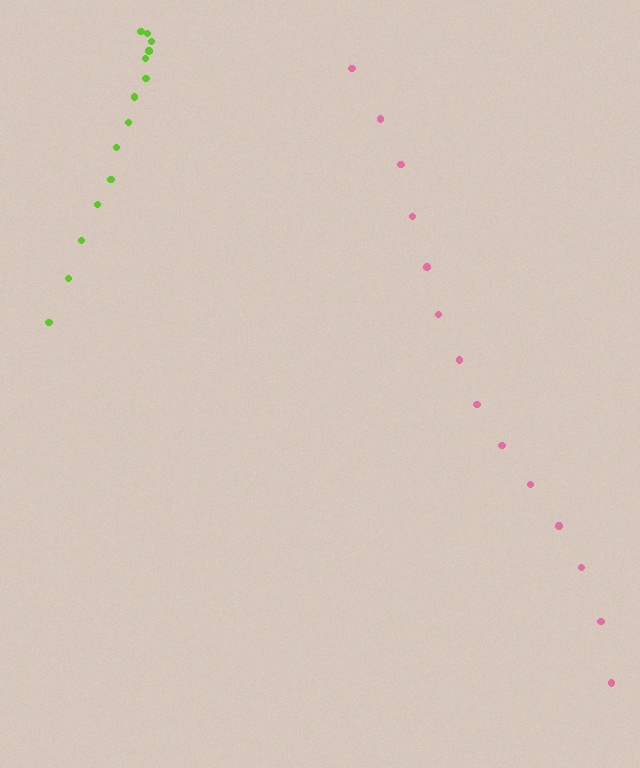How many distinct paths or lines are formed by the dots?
There are 2 distinct paths.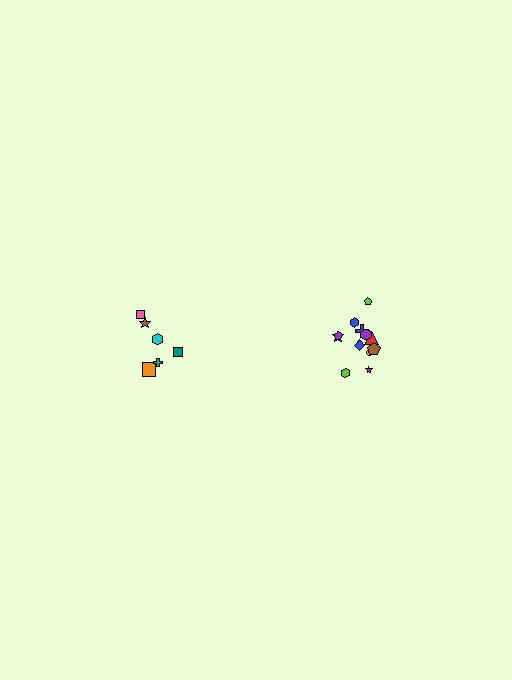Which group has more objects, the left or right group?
The right group.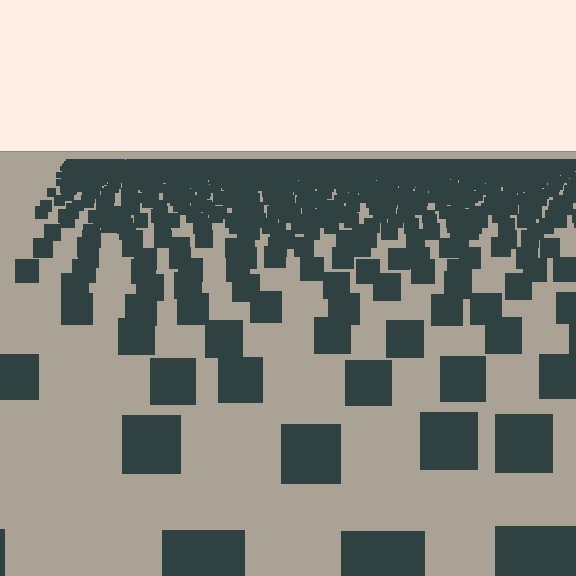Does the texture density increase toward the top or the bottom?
Density increases toward the top.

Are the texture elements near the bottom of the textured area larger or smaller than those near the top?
Larger. Near the bottom, elements are closer to the viewer and appear at a bigger on-screen size.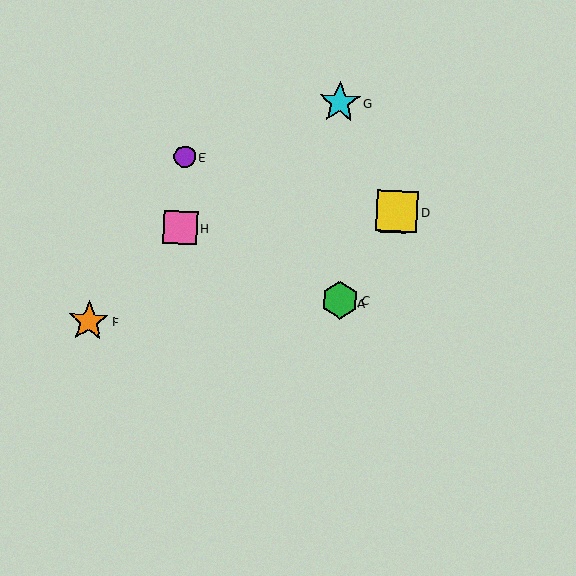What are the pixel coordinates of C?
Object C is at (340, 300).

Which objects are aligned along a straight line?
Objects A, B, C, D are aligned along a straight line.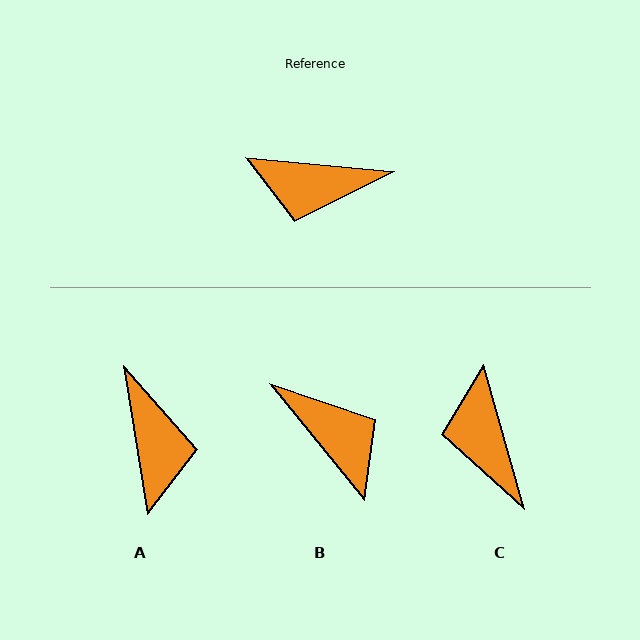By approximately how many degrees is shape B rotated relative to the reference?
Approximately 135 degrees counter-clockwise.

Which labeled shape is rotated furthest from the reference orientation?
B, about 135 degrees away.